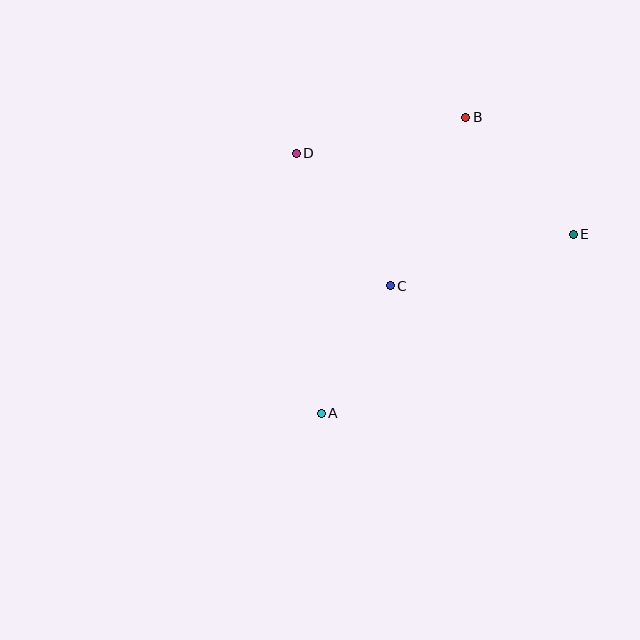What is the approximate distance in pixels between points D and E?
The distance between D and E is approximately 289 pixels.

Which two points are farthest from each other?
Points A and B are farthest from each other.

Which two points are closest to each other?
Points A and C are closest to each other.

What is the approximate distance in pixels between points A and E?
The distance between A and E is approximately 309 pixels.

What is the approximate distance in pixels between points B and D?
The distance between B and D is approximately 173 pixels.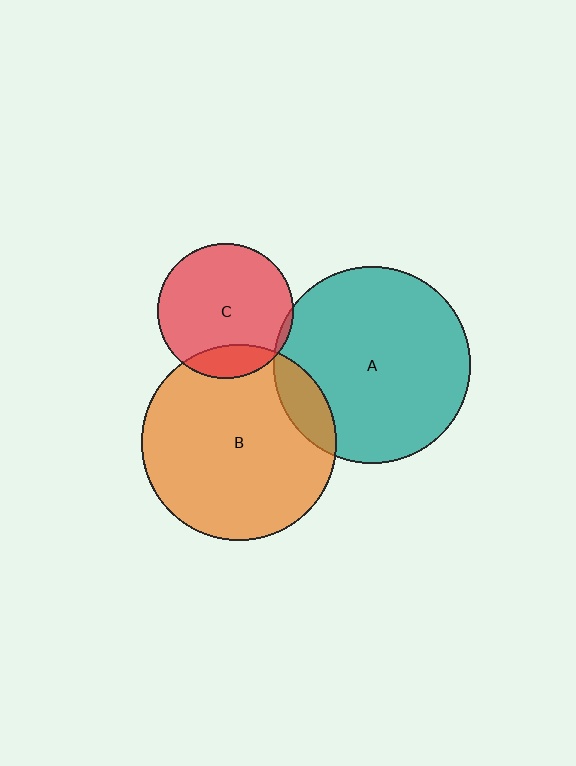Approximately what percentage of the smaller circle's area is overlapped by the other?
Approximately 5%.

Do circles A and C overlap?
Yes.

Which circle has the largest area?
Circle A (teal).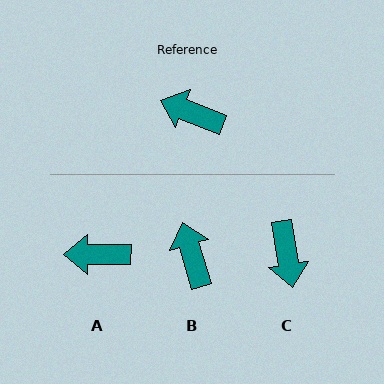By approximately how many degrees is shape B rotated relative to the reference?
Approximately 52 degrees clockwise.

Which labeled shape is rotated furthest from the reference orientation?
C, about 121 degrees away.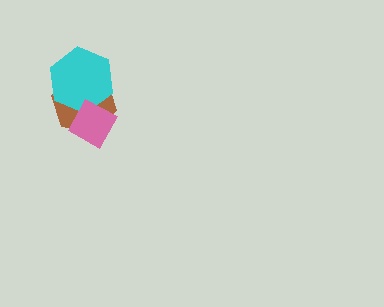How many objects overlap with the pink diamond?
2 objects overlap with the pink diamond.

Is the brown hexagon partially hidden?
Yes, it is partially covered by another shape.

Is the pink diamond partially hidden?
No, no other shape covers it.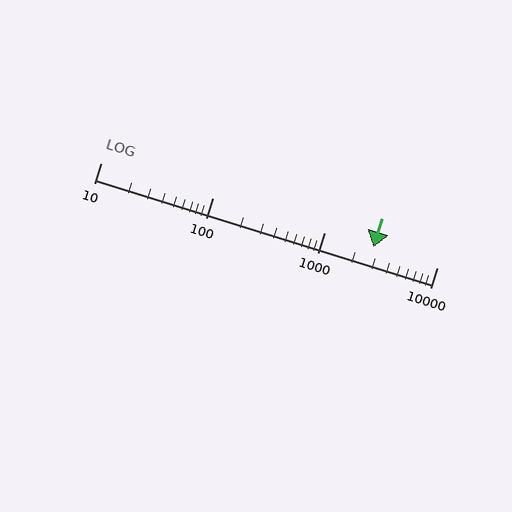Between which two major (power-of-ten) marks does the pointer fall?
The pointer is between 1000 and 10000.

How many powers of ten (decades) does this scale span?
The scale spans 3 decades, from 10 to 10000.